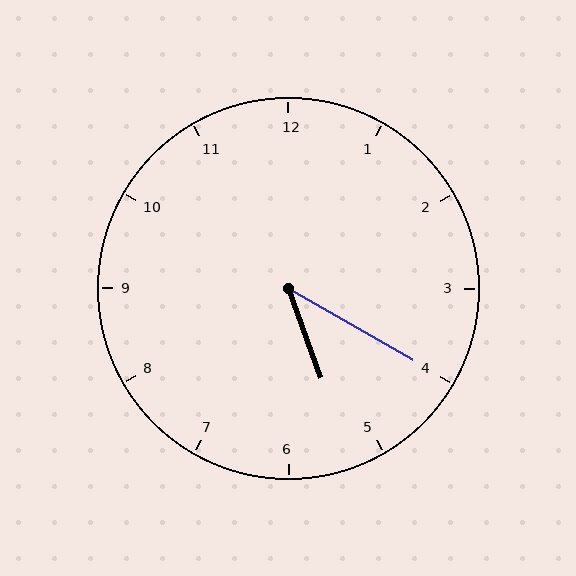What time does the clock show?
5:20.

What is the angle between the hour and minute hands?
Approximately 40 degrees.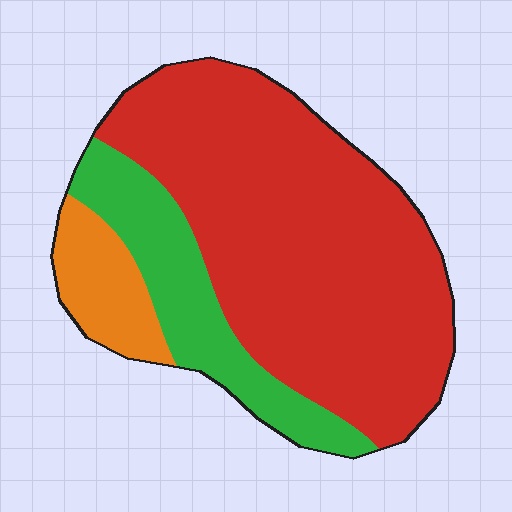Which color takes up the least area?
Orange, at roughly 10%.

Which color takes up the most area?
Red, at roughly 70%.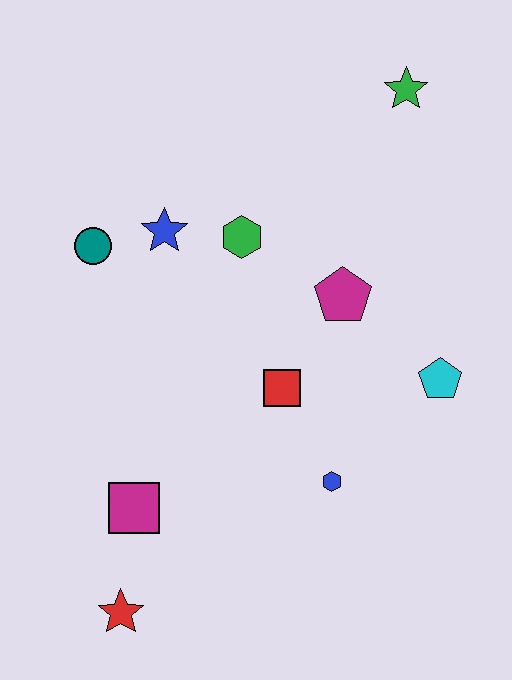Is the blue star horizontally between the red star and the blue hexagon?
Yes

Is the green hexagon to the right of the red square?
No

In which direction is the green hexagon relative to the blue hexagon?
The green hexagon is above the blue hexagon.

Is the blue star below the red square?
No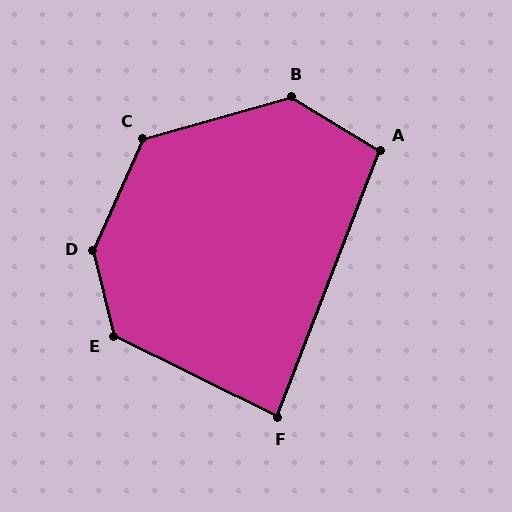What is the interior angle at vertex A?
Approximately 100 degrees (obtuse).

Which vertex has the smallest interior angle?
F, at approximately 85 degrees.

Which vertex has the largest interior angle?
D, at approximately 142 degrees.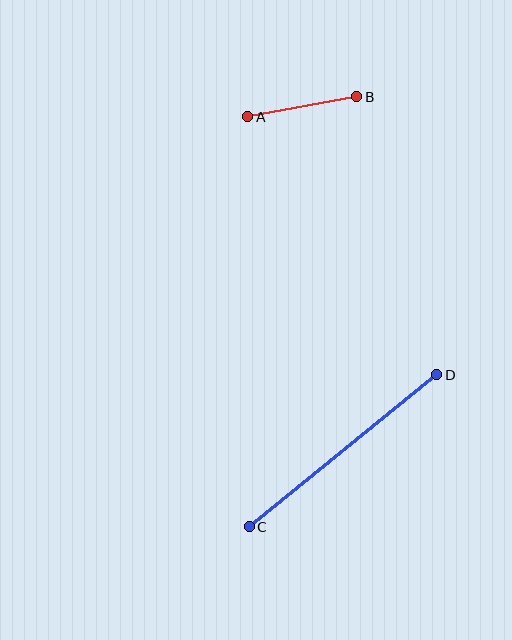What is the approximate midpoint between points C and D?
The midpoint is at approximately (343, 451) pixels.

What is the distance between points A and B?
The distance is approximately 111 pixels.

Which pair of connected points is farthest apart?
Points C and D are farthest apart.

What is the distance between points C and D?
The distance is approximately 242 pixels.